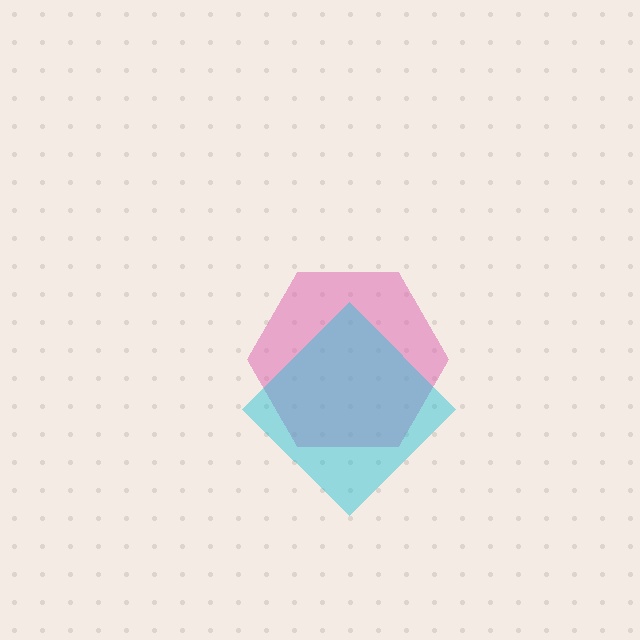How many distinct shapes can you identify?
There are 2 distinct shapes: a pink hexagon, a cyan diamond.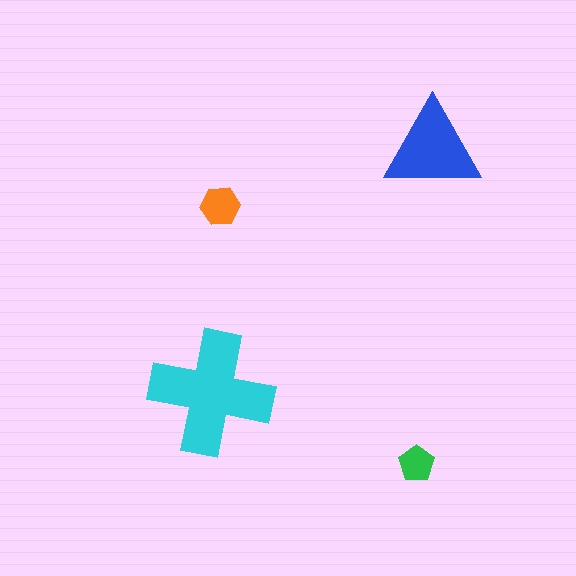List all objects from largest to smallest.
The cyan cross, the blue triangle, the orange hexagon, the green pentagon.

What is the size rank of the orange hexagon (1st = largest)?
3rd.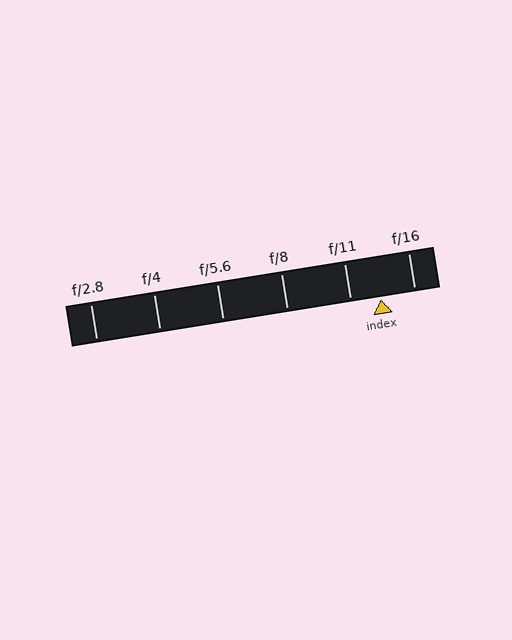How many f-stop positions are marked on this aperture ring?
There are 6 f-stop positions marked.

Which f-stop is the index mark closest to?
The index mark is closest to f/11.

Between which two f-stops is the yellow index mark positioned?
The index mark is between f/11 and f/16.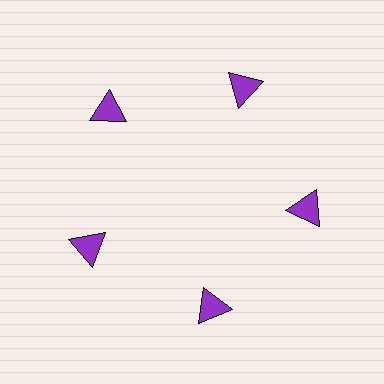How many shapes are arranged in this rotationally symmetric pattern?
There are 5 shapes, arranged in 5 groups of 1.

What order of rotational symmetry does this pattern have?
This pattern has 5-fold rotational symmetry.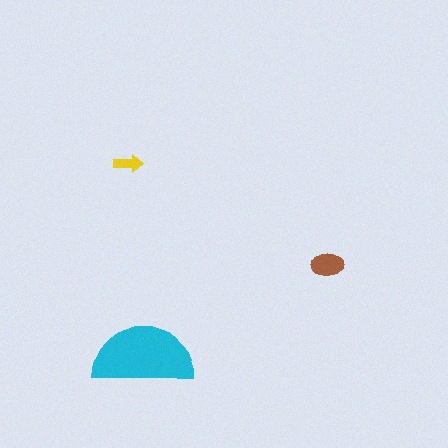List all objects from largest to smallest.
The cyan semicircle, the brown ellipse, the yellow arrow.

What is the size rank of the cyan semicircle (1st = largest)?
1st.